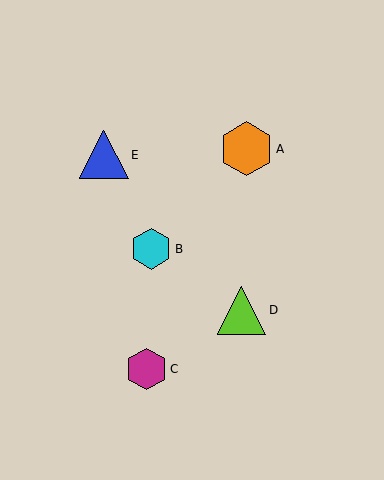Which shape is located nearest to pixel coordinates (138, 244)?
The cyan hexagon (labeled B) at (151, 249) is nearest to that location.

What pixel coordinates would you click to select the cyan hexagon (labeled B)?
Click at (151, 249) to select the cyan hexagon B.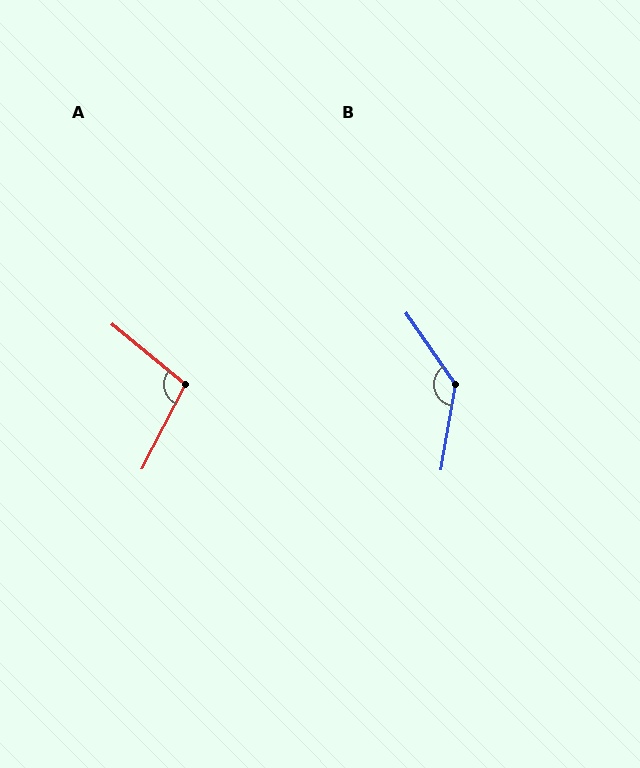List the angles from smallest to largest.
A (102°), B (136°).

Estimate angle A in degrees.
Approximately 102 degrees.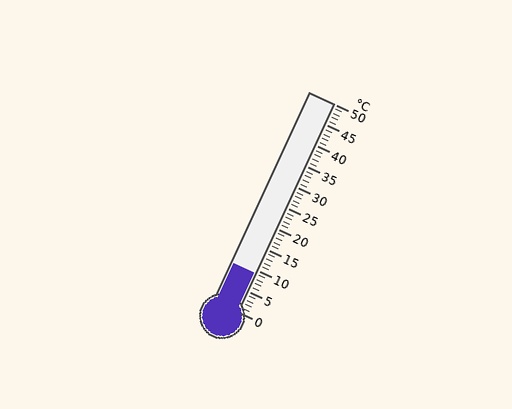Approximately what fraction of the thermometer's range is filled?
The thermometer is filled to approximately 20% of its range.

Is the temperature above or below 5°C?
The temperature is above 5°C.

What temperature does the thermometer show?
The thermometer shows approximately 9°C.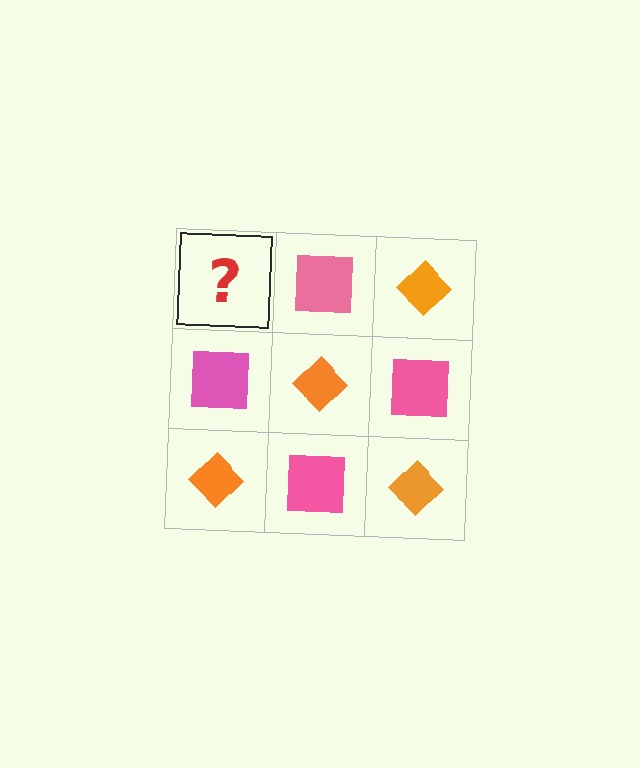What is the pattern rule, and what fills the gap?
The rule is that it alternates orange diamond and pink square in a checkerboard pattern. The gap should be filled with an orange diamond.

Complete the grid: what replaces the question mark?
The question mark should be replaced with an orange diamond.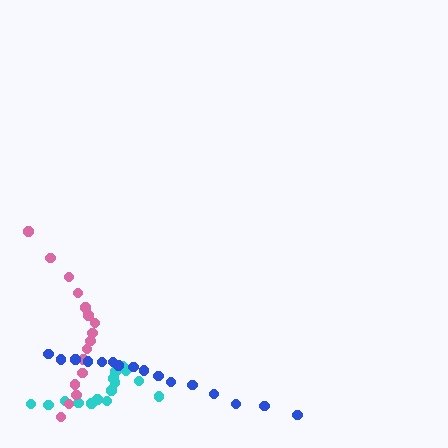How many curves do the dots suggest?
There are 3 distinct paths.